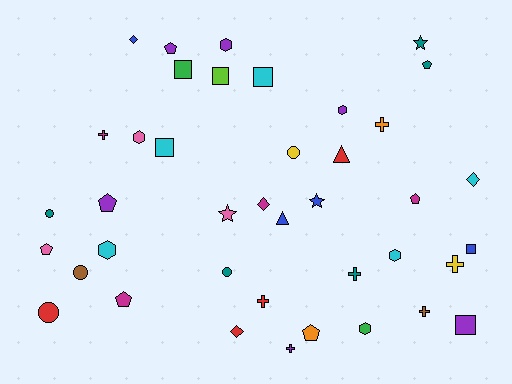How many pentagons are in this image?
There are 7 pentagons.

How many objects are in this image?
There are 40 objects.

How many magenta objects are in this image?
There are 4 magenta objects.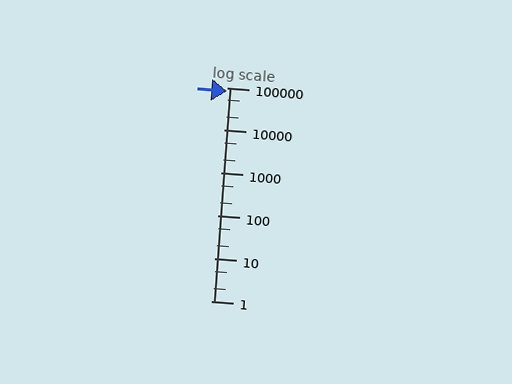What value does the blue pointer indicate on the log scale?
The pointer indicates approximately 82000.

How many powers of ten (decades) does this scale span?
The scale spans 5 decades, from 1 to 100000.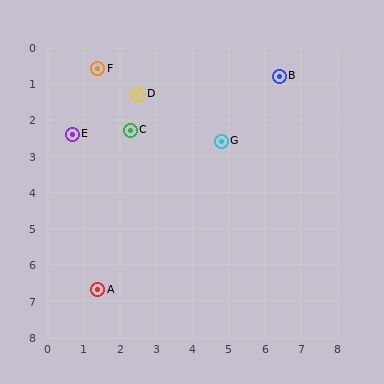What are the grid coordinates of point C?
Point C is at approximately (2.3, 2.3).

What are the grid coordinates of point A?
Point A is at approximately (1.4, 6.7).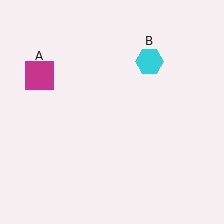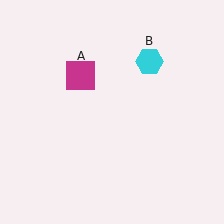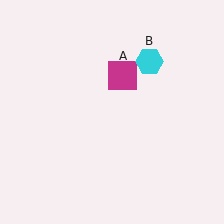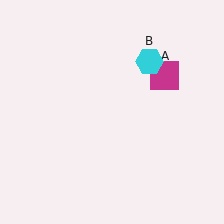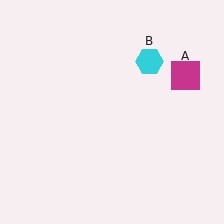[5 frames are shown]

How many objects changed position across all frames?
1 object changed position: magenta square (object A).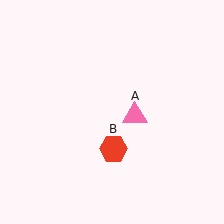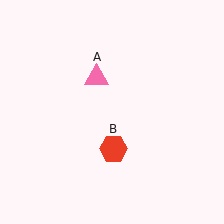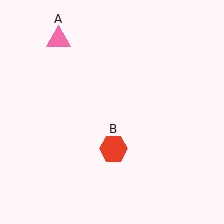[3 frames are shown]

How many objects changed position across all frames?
1 object changed position: pink triangle (object A).